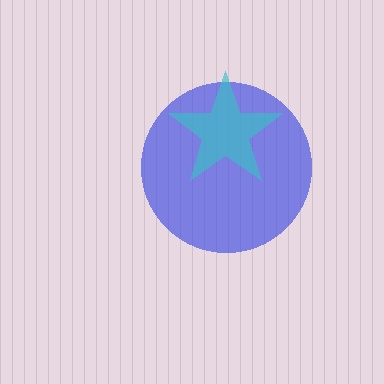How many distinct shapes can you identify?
There are 2 distinct shapes: a blue circle, a cyan star.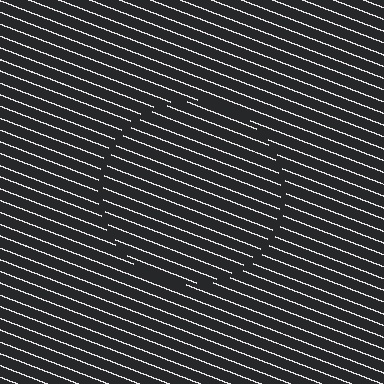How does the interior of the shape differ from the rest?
The interior of the shape contains the same grating, shifted by half a period — the contour is defined by the phase discontinuity where line-ends from the inner and outer gratings abut.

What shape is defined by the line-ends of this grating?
An illusory circle. The interior of the shape contains the same grating, shifted by half a period — the contour is defined by the phase discontinuity where line-ends from the inner and outer gratings abut.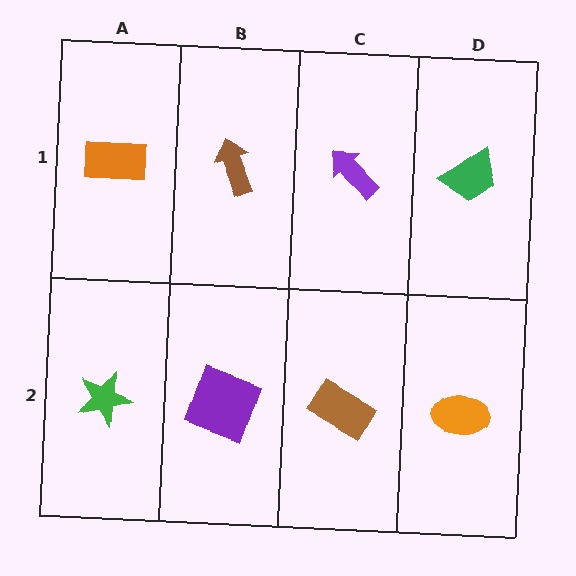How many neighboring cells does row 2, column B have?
3.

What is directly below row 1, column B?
A purple square.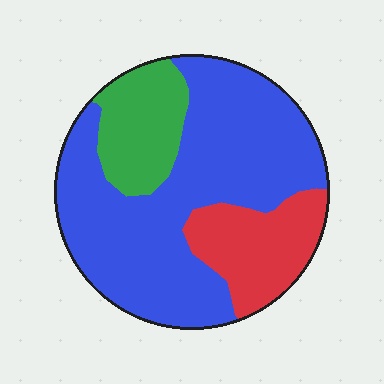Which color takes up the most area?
Blue, at roughly 65%.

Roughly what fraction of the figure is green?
Green takes up less than a sixth of the figure.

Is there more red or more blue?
Blue.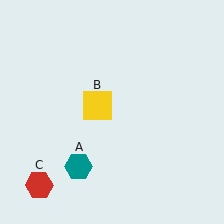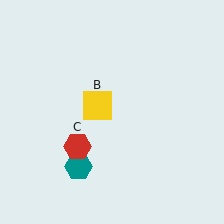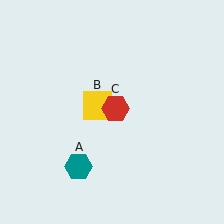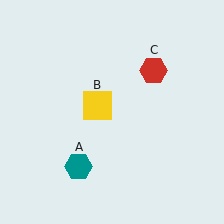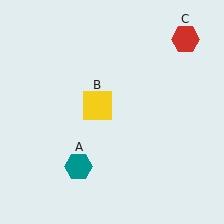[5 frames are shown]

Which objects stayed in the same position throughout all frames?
Teal hexagon (object A) and yellow square (object B) remained stationary.